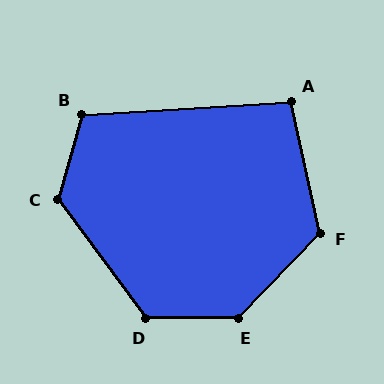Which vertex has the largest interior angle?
E, at approximately 134 degrees.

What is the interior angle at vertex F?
Approximately 124 degrees (obtuse).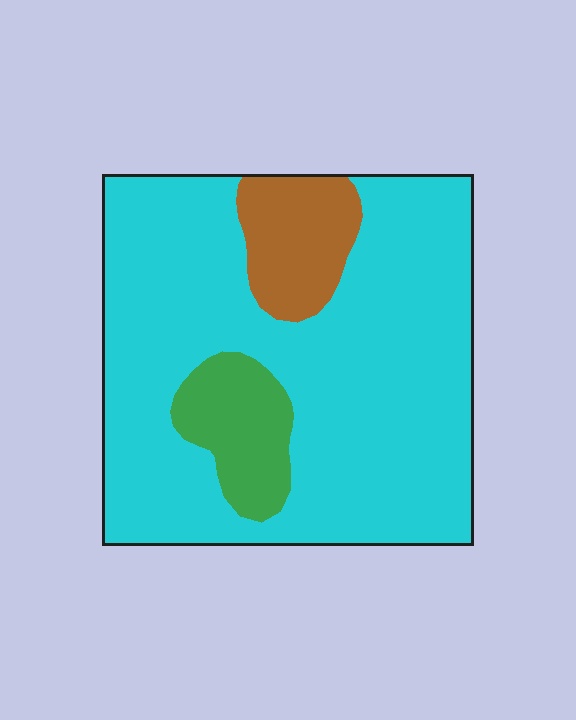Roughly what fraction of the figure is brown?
Brown takes up about one tenth (1/10) of the figure.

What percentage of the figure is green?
Green takes up about one tenth (1/10) of the figure.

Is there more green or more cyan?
Cyan.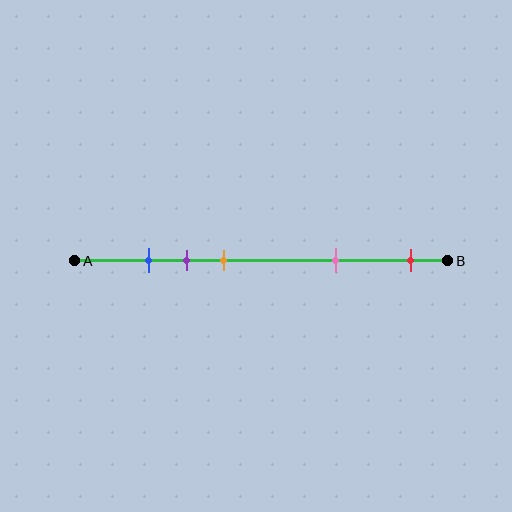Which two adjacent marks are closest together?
The blue and purple marks are the closest adjacent pair.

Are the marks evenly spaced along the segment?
No, the marks are not evenly spaced.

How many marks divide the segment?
There are 5 marks dividing the segment.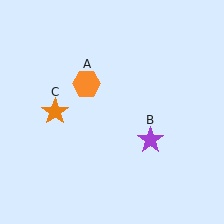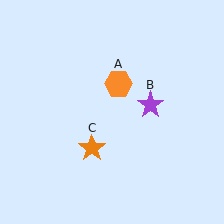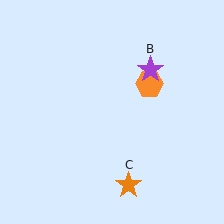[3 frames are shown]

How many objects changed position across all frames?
3 objects changed position: orange hexagon (object A), purple star (object B), orange star (object C).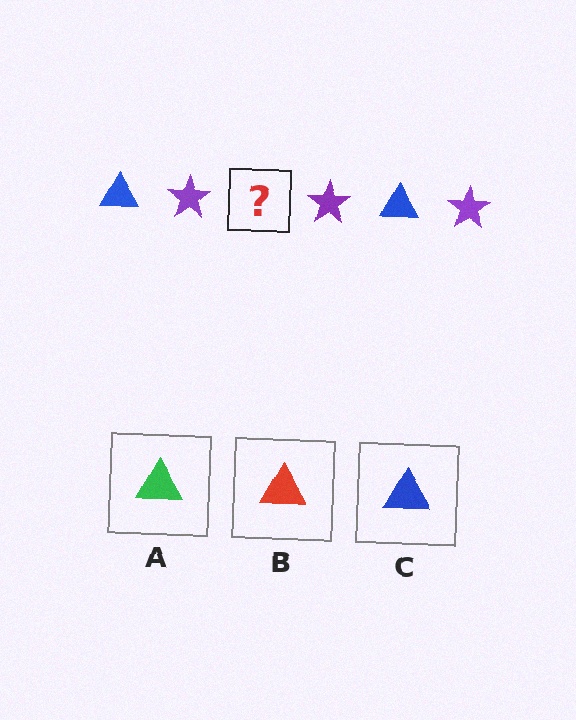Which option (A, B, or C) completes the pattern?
C.